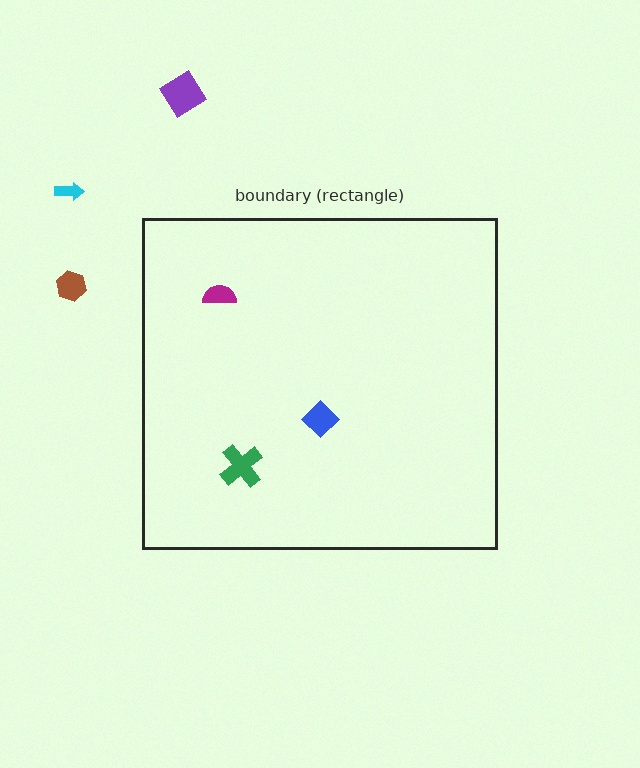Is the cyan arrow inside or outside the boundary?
Outside.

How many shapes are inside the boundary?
3 inside, 3 outside.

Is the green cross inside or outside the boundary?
Inside.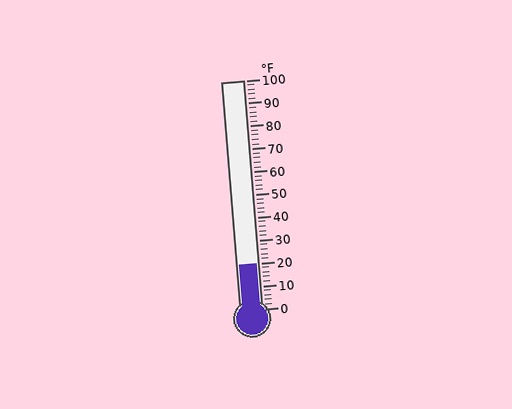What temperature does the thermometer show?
The thermometer shows approximately 20°F.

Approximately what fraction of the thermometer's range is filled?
The thermometer is filled to approximately 20% of its range.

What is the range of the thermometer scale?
The thermometer scale ranges from 0°F to 100°F.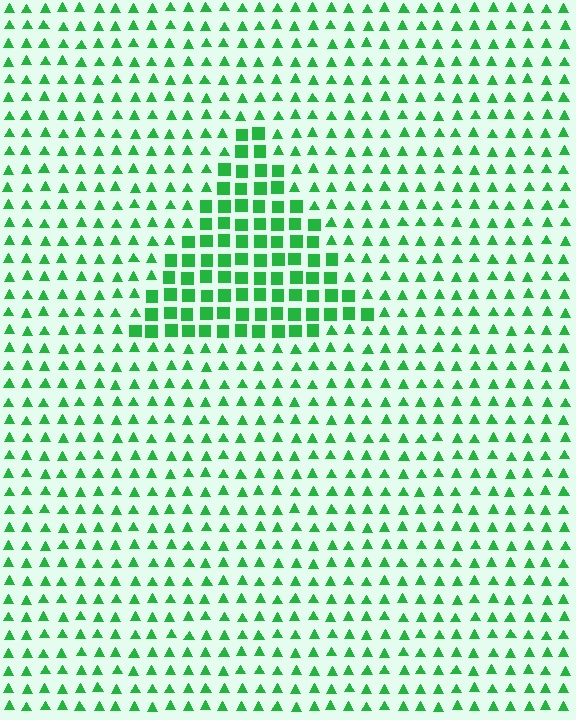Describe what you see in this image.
The image is filled with small green elements arranged in a uniform grid. A triangle-shaped region contains squares, while the surrounding area contains triangles. The boundary is defined purely by the change in element shape.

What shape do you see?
I see a triangle.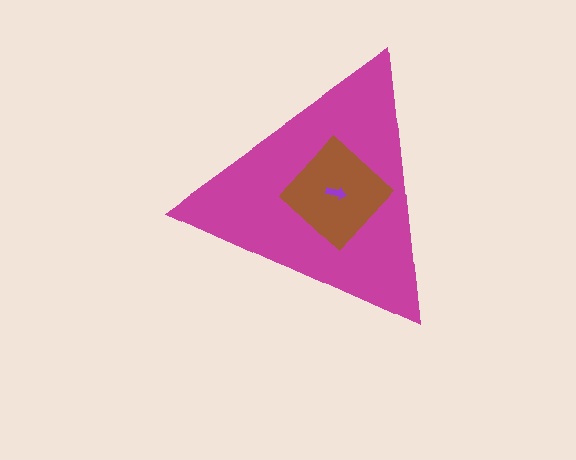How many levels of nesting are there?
3.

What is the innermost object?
The purple arrow.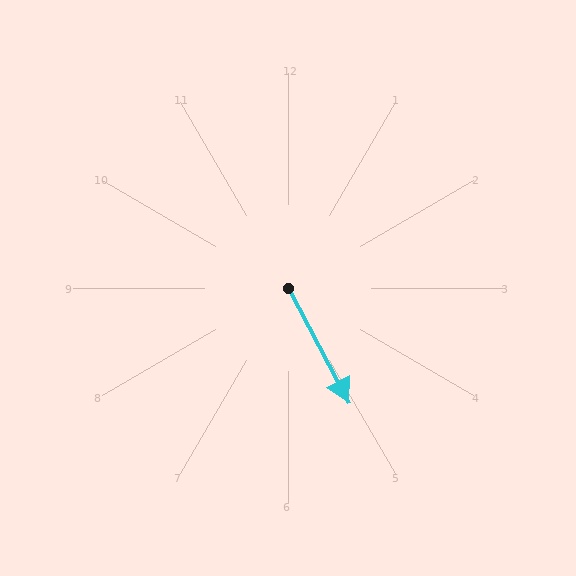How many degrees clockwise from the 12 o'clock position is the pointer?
Approximately 152 degrees.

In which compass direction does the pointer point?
Southeast.